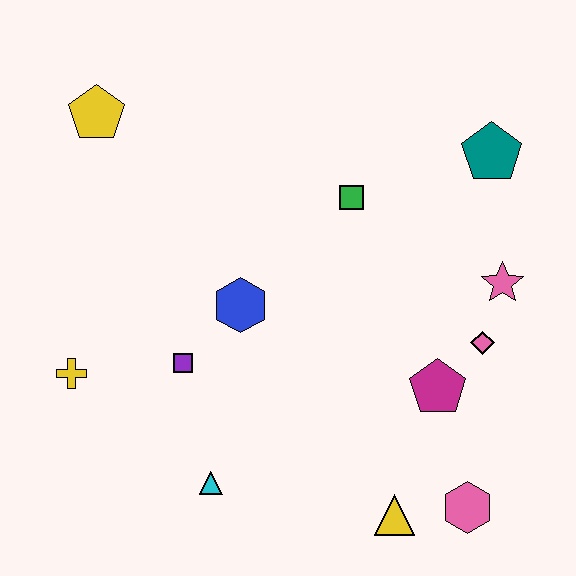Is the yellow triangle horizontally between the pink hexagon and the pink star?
No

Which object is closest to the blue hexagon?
The purple square is closest to the blue hexagon.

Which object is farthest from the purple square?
The teal pentagon is farthest from the purple square.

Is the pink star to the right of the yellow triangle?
Yes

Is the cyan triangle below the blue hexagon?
Yes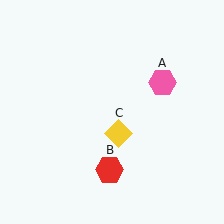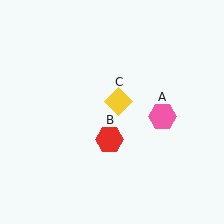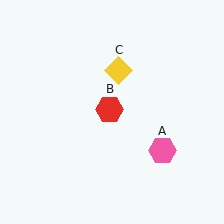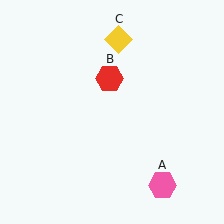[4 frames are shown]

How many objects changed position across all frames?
3 objects changed position: pink hexagon (object A), red hexagon (object B), yellow diamond (object C).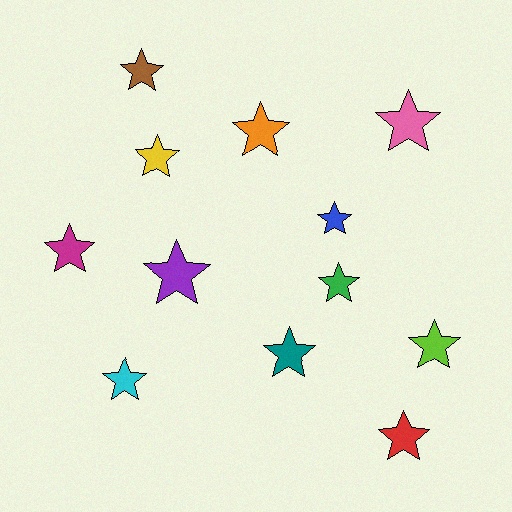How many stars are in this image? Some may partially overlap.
There are 12 stars.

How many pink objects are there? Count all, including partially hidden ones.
There is 1 pink object.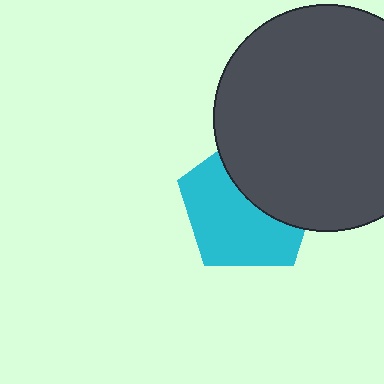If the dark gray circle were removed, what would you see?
You would see the complete cyan pentagon.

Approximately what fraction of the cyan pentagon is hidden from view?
Roughly 42% of the cyan pentagon is hidden behind the dark gray circle.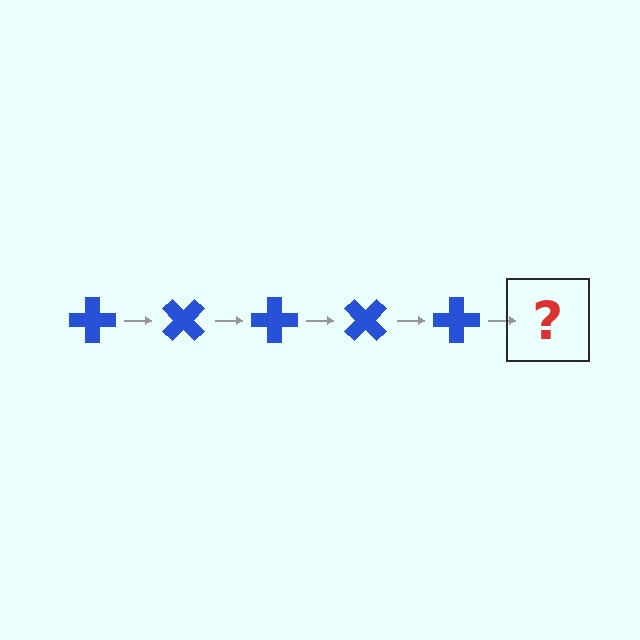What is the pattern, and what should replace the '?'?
The pattern is that the cross rotates 45 degrees each step. The '?' should be a blue cross rotated 225 degrees.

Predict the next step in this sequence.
The next step is a blue cross rotated 225 degrees.